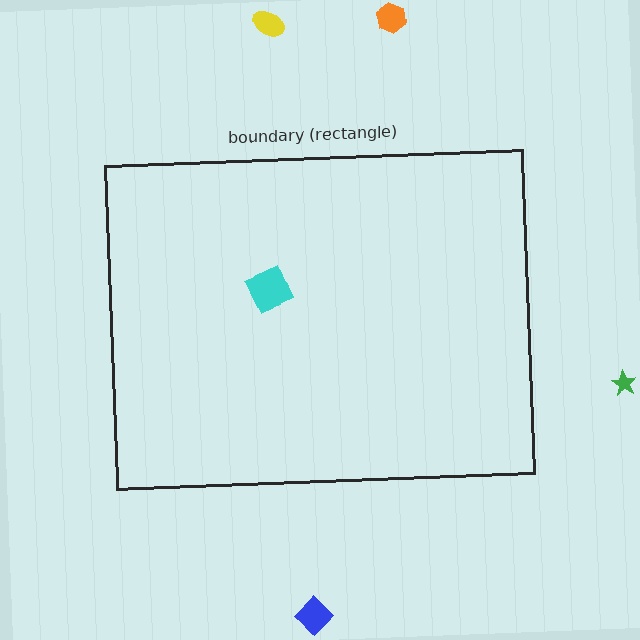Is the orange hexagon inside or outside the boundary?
Outside.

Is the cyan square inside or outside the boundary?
Inside.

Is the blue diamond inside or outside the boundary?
Outside.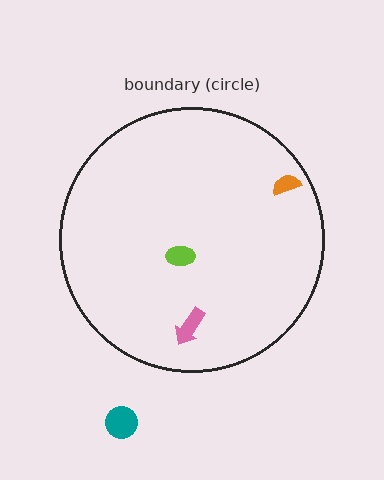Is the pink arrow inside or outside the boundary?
Inside.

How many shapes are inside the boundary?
3 inside, 1 outside.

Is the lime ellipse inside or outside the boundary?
Inside.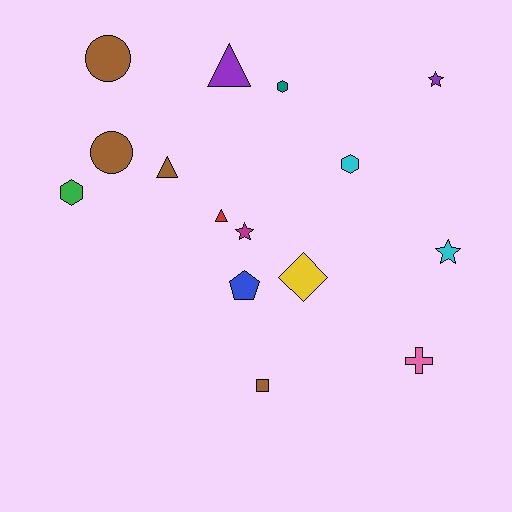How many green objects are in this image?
There is 1 green object.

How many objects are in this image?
There are 15 objects.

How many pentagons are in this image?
There is 1 pentagon.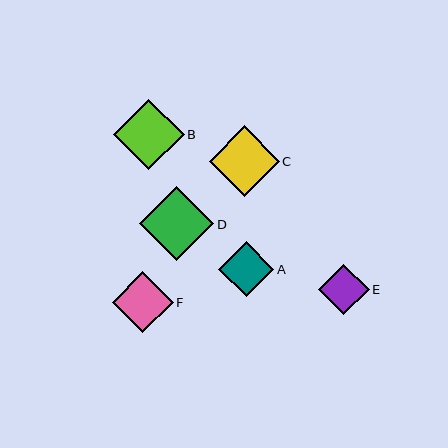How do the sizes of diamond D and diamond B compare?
Diamond D and diamond B are approximately the same size.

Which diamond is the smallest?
Diamond E is the smallest with a size of approximately 50 pixels.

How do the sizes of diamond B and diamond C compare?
Diamond B and diamond C are approximately the same size.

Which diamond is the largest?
Diamond D is the largest with a size of approximately 74 pixels.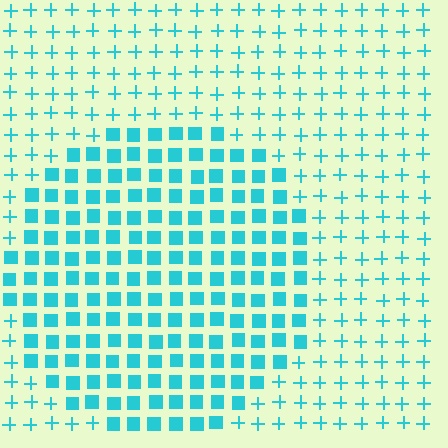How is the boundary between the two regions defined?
The boundary is defined by a change in element shape: squares inside vs. plus signs outside. All elements share the same color and spacing.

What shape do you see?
I see a circle.